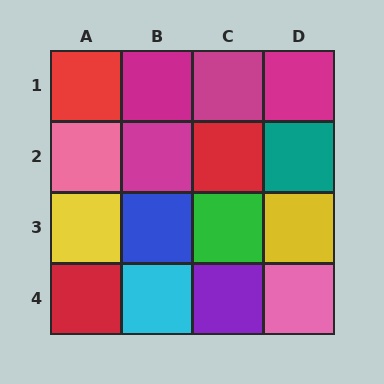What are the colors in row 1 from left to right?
Red, magenta, magenta, magenta.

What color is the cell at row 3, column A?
Yellow.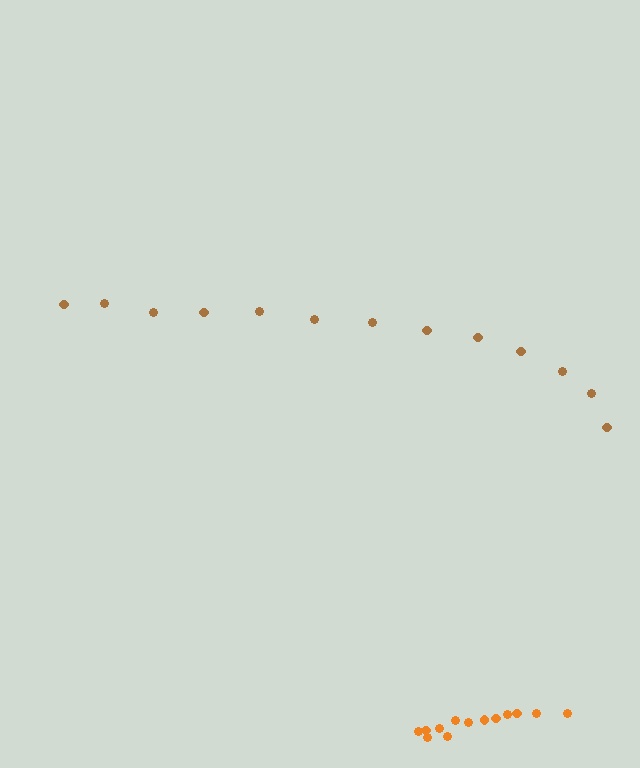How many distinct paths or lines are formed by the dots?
There are 2 distinct paths.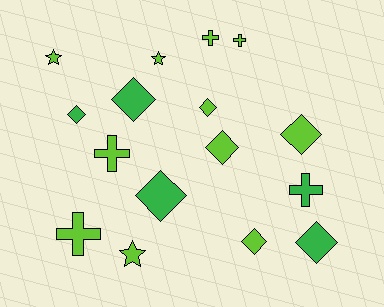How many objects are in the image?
There are 16 objects.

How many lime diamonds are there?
There are 4 lime diamonds.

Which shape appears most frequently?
Diamond, with 8 objects.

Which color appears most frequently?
Lime, with 11 objects.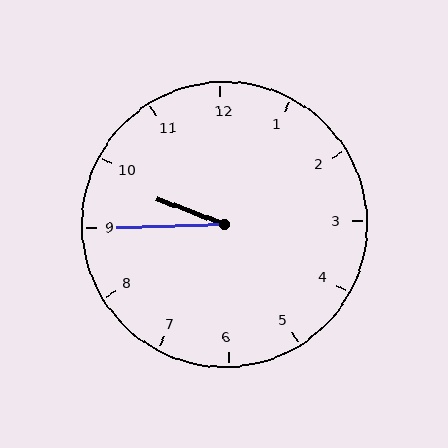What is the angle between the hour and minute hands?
Approximately 22 degrees.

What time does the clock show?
9:45.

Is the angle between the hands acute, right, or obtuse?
It is acute.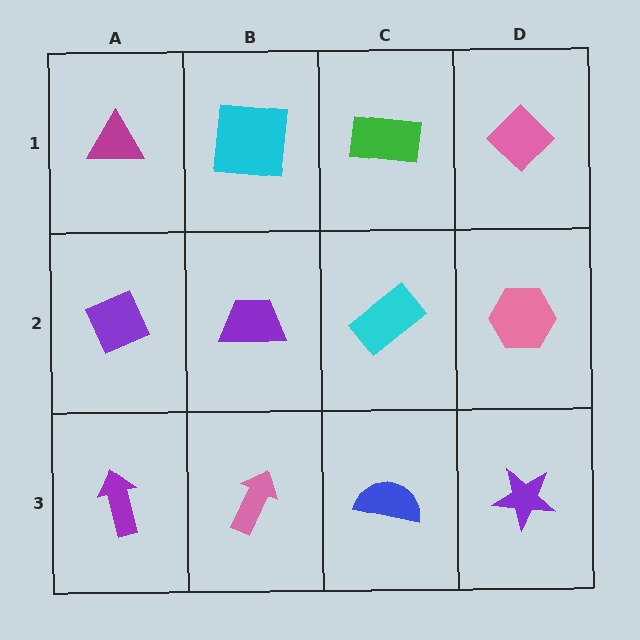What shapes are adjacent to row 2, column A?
A magenta triangle (row 1, column A), a purple arrow (row 3, column A), a purple trapezoid (row 2, column B).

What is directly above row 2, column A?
A magenta triangle.